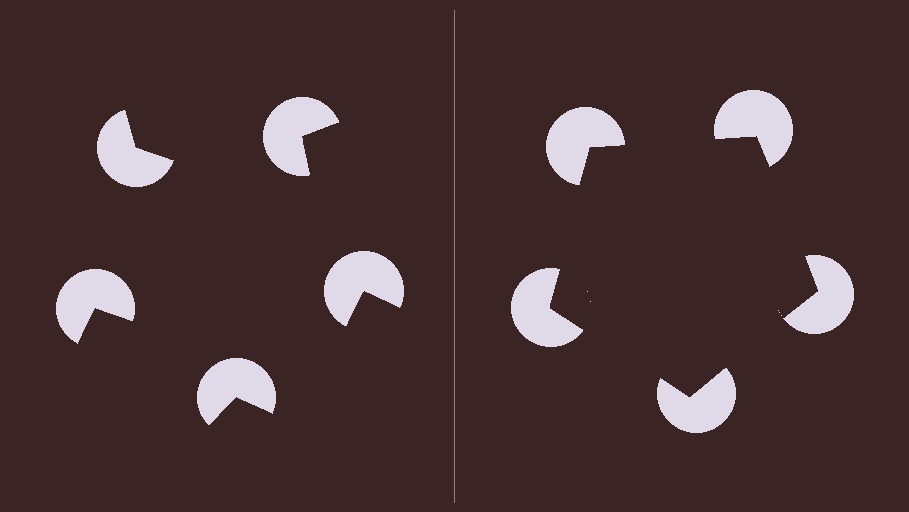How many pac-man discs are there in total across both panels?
10 — 5 on each side.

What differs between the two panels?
The pac-man discs are positioned identically on both sides; only the wedge orientations differ. On the right they align to a pentagon; on the left they are misaligned.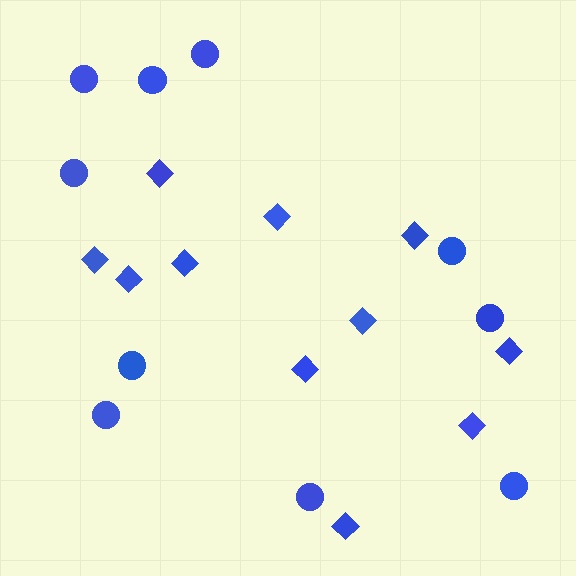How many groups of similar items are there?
There are 2 groups: one group of circles (10) and one group of diamonds (11).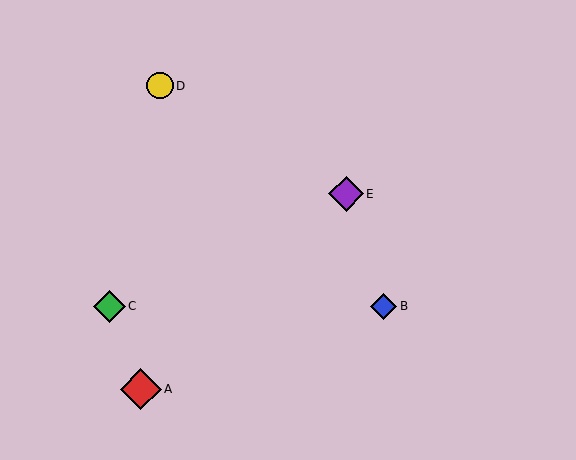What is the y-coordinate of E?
Object E is at y≈194.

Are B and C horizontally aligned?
Yes, both are at y≈306.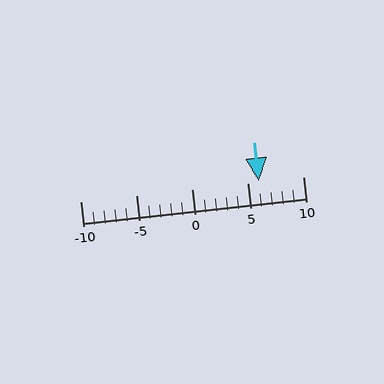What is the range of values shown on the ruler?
The ruler shows values from -10 to 10.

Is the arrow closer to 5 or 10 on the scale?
The arrow is closer to 5.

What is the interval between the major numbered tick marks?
The major tick marks are spaced 5 units apart.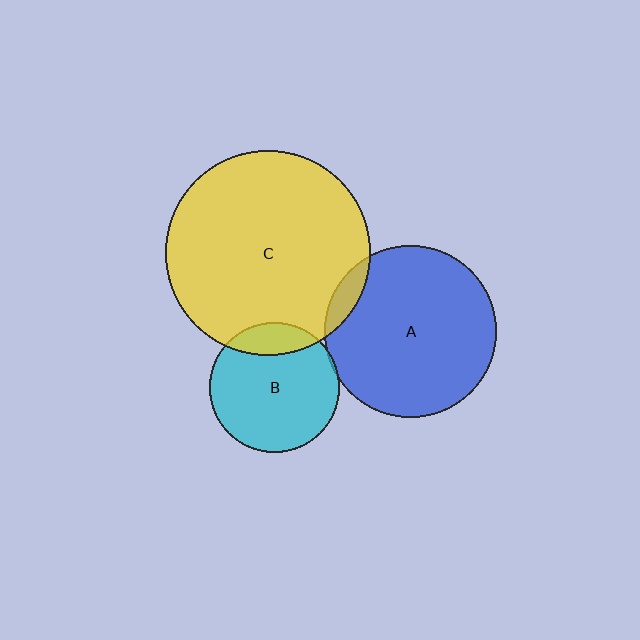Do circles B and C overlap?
Yes.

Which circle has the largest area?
Circle C (yellow).